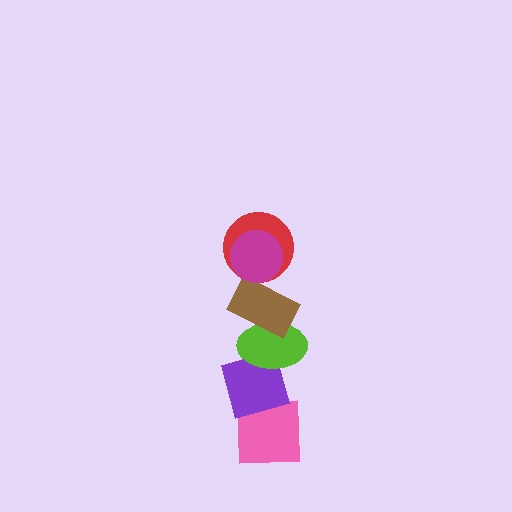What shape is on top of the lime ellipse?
The brown rectangle is on top of the lime ellipse.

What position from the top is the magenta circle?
The magenta circle is 1st from the top.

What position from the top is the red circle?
The red circle is 2nd from the top.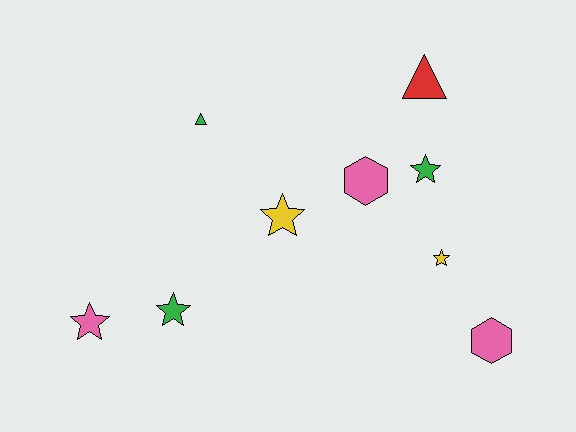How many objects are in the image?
There are 9 objects.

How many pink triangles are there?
There are no pink triangles.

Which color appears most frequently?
Pink, with 3 objects.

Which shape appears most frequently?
Star, with 5 objects.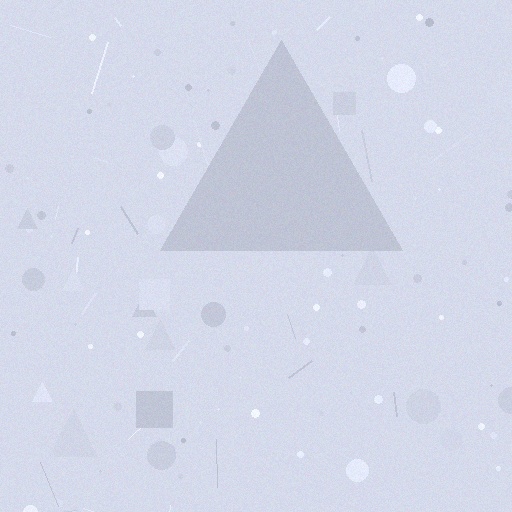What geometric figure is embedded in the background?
A triangle is embedded in the background.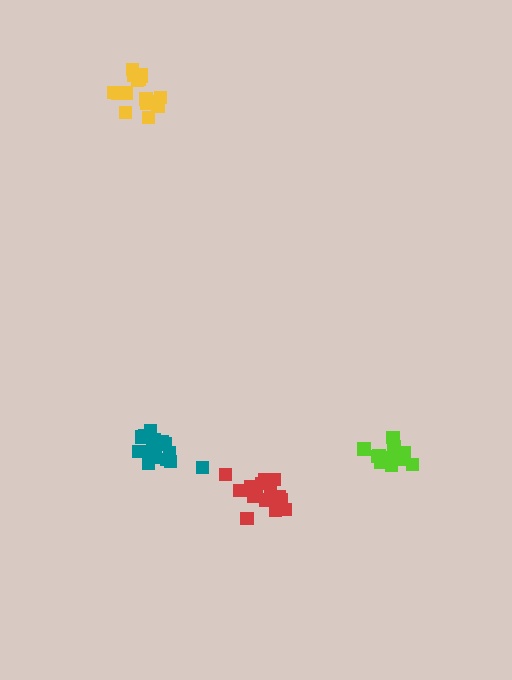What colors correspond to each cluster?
The clusters are colored: red, yellow, lime, teal.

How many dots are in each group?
Group 1: 17 dots, Group 2: 16 dots, Group 3: 13 dots, Group 4: 17 dots (63 total).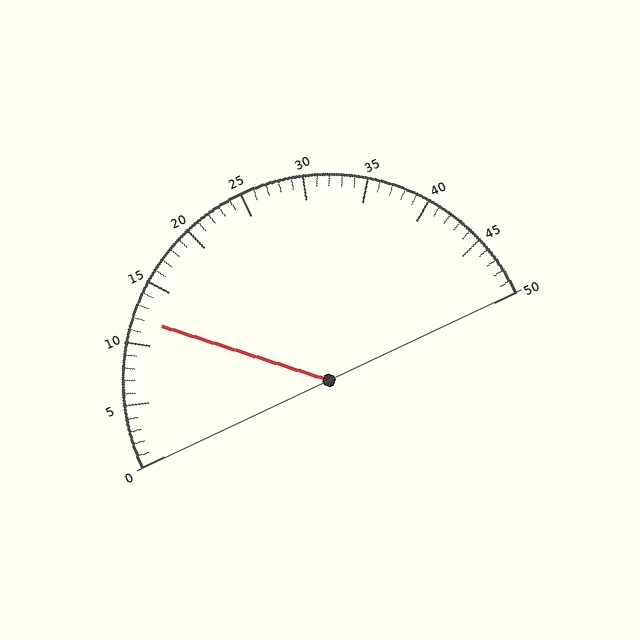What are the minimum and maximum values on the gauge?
The gauge ranges from 0 to 50.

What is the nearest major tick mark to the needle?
The nearest major tick mark is 10.